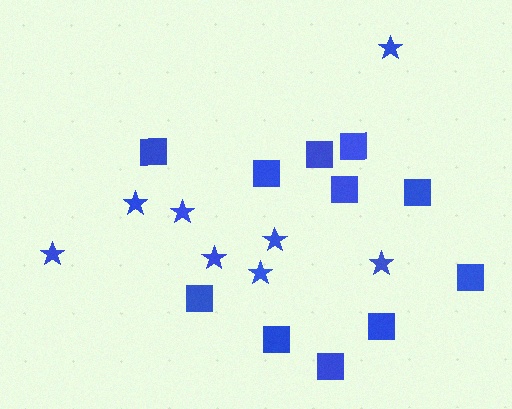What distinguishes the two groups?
There are 2 groups: one group of stars (8) and one group of squares (11).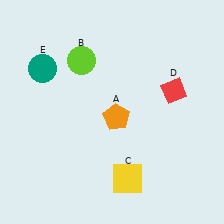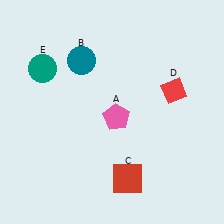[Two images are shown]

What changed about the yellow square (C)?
In Image 1, C is yellow. In Image 2, it changed to red.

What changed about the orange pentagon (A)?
In Image 1, A is orange. In Image 2, it changed to pink.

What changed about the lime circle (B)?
In Image 1, B is lime. In Image 2, it changed to teal.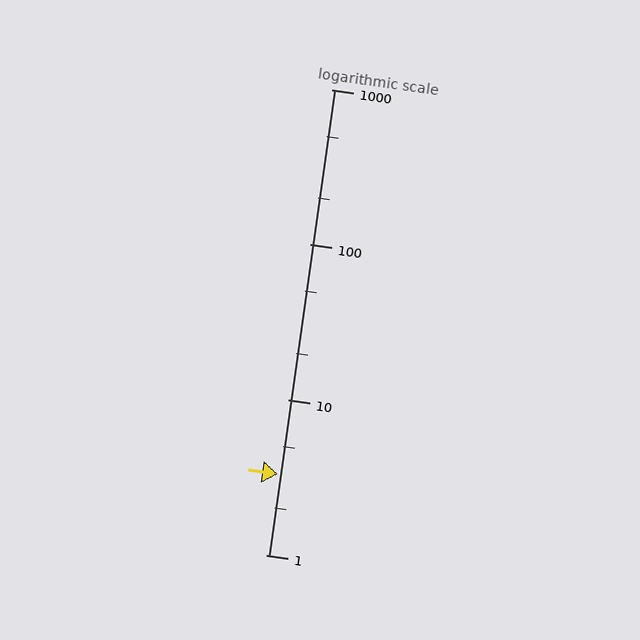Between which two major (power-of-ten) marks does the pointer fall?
The pointer is between 1 and 10.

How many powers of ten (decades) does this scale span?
The scale spans 3 decades, from 1 to 1000.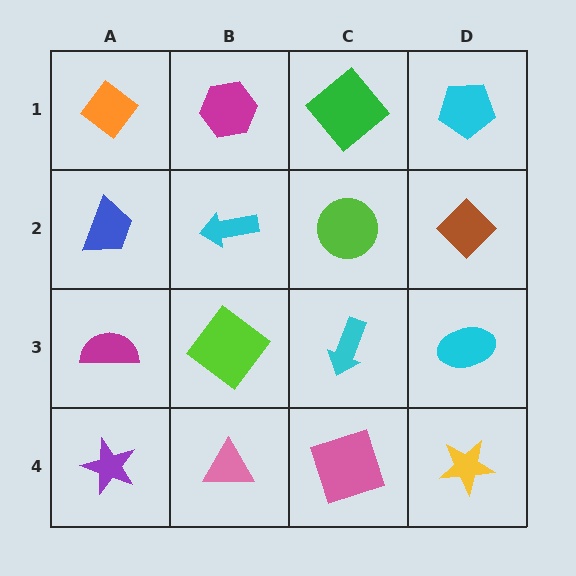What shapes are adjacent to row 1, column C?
A lime circle (row 2, column C), a magenta hexagon (row 1, column B), a cyan pentagon (row 1, column D).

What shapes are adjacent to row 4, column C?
A cyan arrow (row 3, column C), a pink triangle (row 4, column B), a yellow star (row 4, column D).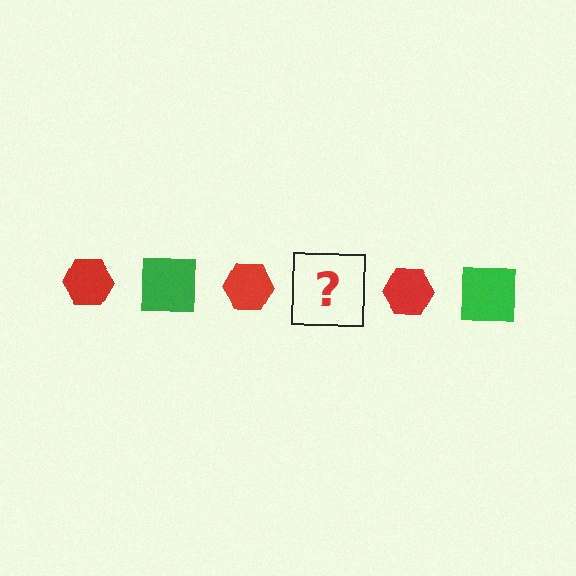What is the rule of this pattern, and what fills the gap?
The rule is that the pattern alternates between red hexagon and green square. The gap should be filled with a green square.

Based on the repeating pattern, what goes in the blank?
The blank should be a green square.